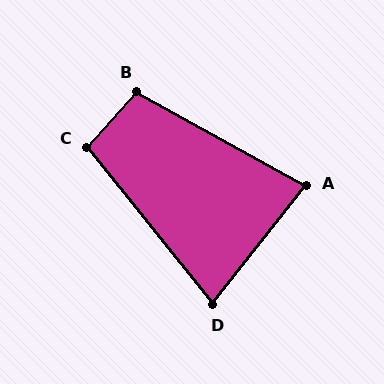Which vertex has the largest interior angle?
B, at approximately 103 degrees.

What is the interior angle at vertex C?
Approximately 99 degrees (obtuse).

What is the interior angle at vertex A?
Approximately 81 degrees (acute).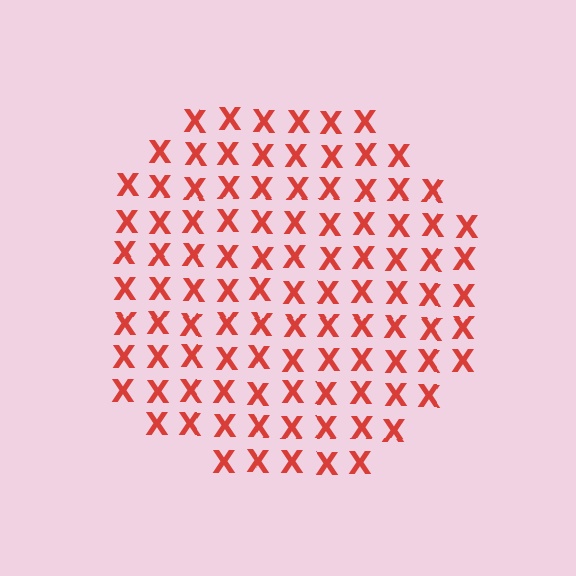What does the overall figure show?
The overall figure shows a circle.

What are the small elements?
The small elements are letter X's.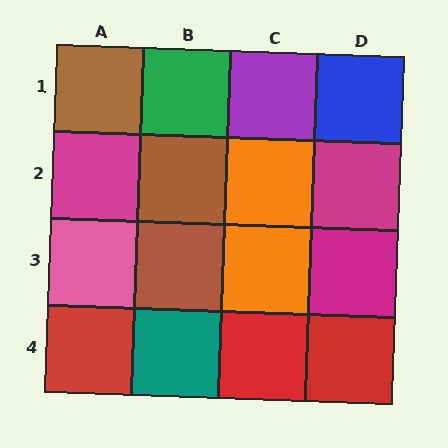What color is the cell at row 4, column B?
Teal.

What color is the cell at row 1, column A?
Brown.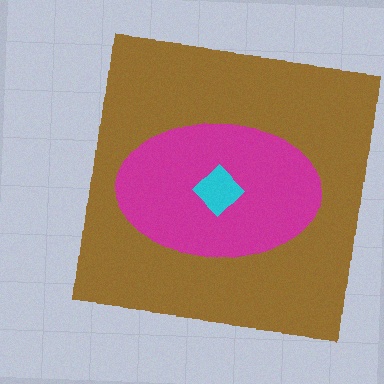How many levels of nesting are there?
3.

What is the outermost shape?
The brown square.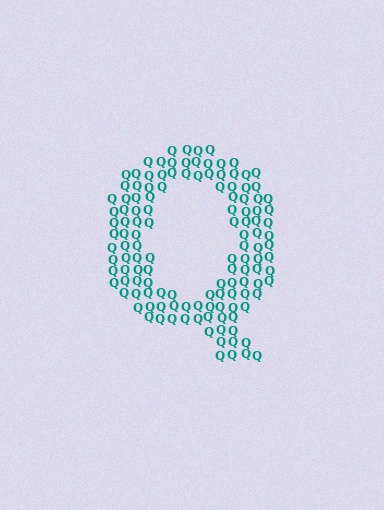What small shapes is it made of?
It is made of small letter Q's.